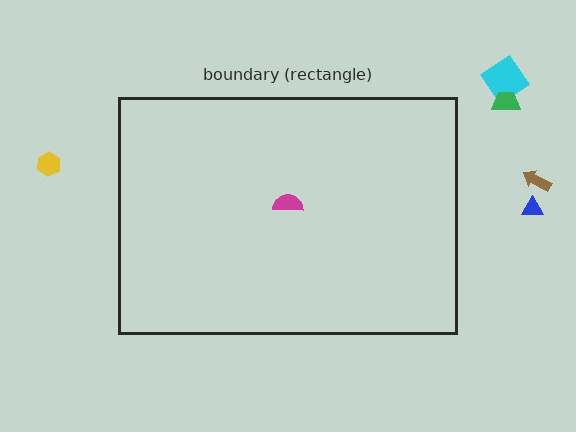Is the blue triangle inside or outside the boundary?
Outside.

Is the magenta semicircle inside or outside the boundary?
Inside.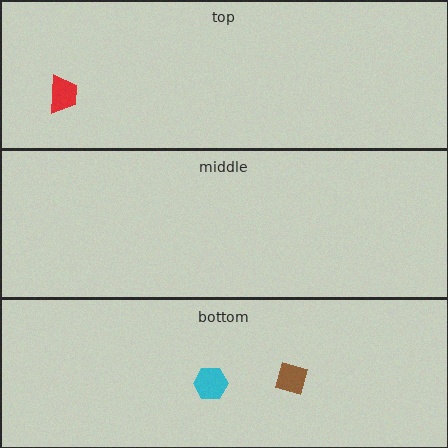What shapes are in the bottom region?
The cyan hexagon, the brown diamond.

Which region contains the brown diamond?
The bottom region.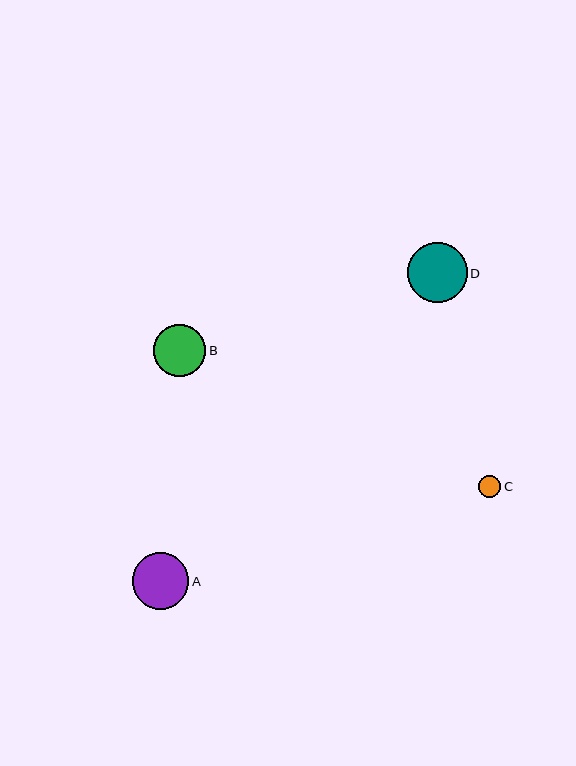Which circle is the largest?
Circle D is the largest with a size of approximately 59 pixels.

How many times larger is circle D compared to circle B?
Circle D is approximately 1.1 times the size of circle B.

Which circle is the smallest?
Circle C is the smallest with a size of approximately 22 pixels.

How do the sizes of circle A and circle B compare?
Circle A and circle B are approximately the same size.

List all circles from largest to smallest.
From largest to smallest: D, A, B, C.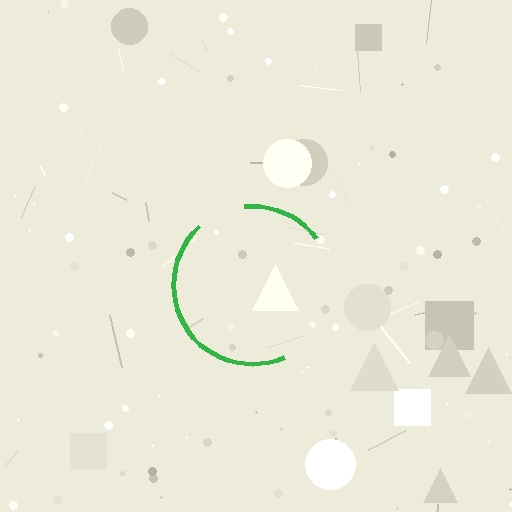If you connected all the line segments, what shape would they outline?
They would outline a circle.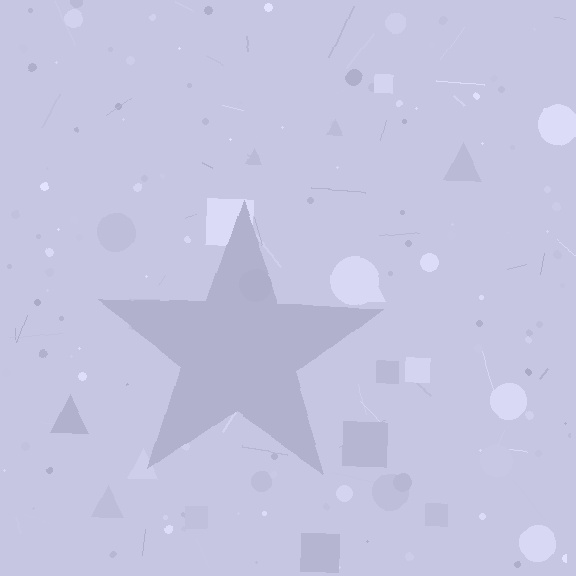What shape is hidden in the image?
A star is hidden in the image.